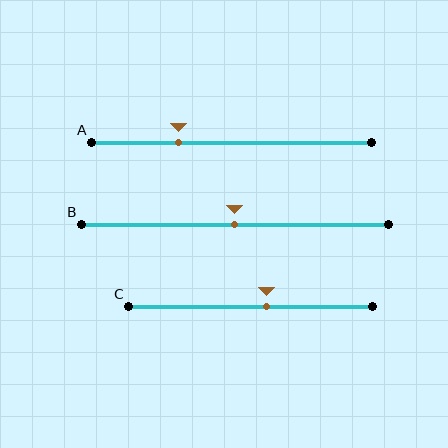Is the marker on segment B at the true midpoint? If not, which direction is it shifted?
Yes, the marker on segment B is at the true midpoint.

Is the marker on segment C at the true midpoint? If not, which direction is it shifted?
No, the marker on segment C is shifted to the right by about 7% of the segment length.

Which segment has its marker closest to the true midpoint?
Segment B has its marker closest to the true midpoint.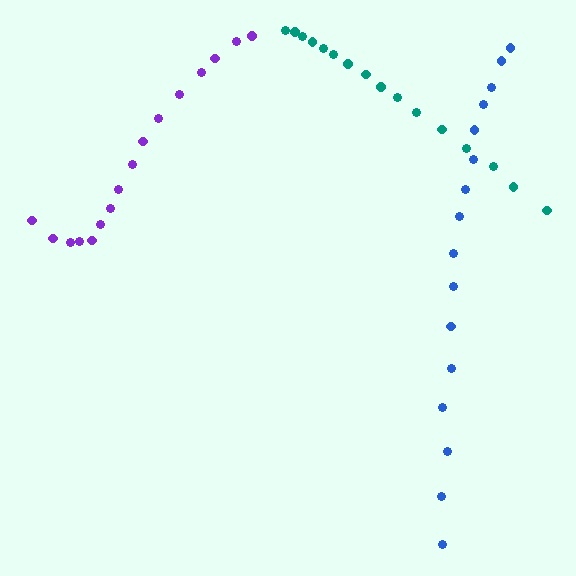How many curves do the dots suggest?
There are 3 distinct paths.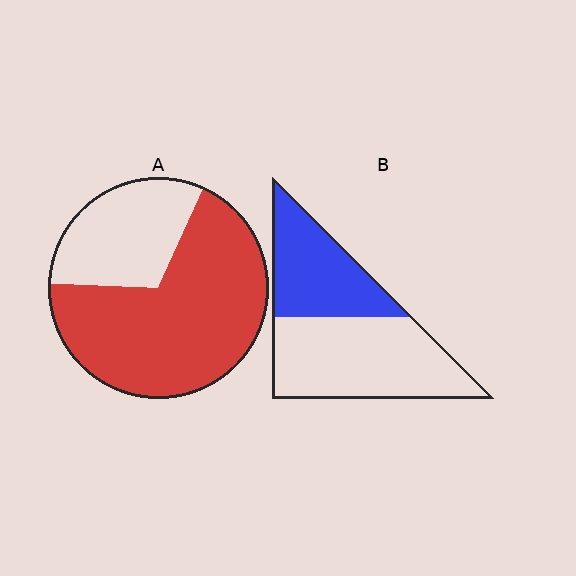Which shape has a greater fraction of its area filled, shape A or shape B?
Shape A.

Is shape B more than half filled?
No.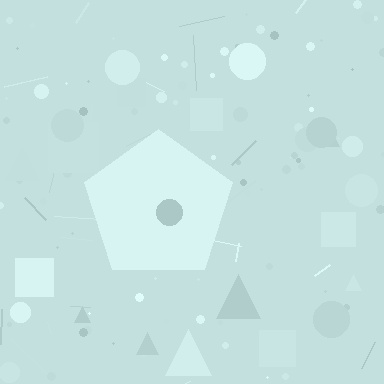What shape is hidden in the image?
A pentagon is hidden in the image.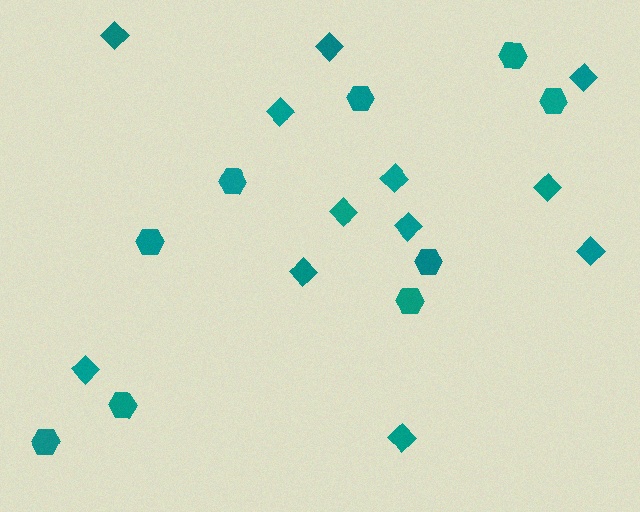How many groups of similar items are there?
There are 2 groups: one group of hexagons (9) and one group of diamonds (12).